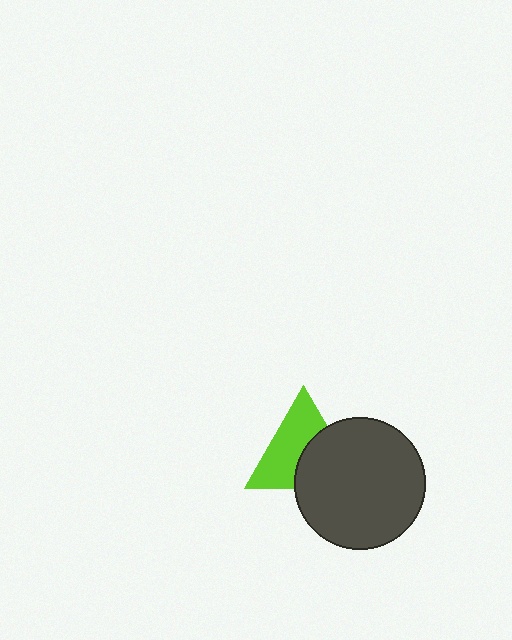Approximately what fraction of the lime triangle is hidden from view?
Roughly 43% of the lime triangle is hidden behind the dark gray circle.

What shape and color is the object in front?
The object in front is a dark gray circle.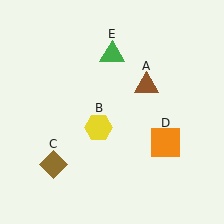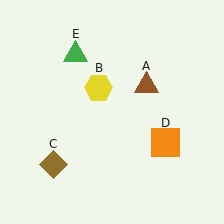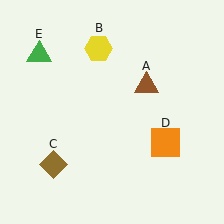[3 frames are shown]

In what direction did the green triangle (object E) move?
The green triangle (object E) moved left.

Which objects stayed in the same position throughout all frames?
Brown triangle (object A) and brown diamond (object C) and orange square (object D) remained stationary.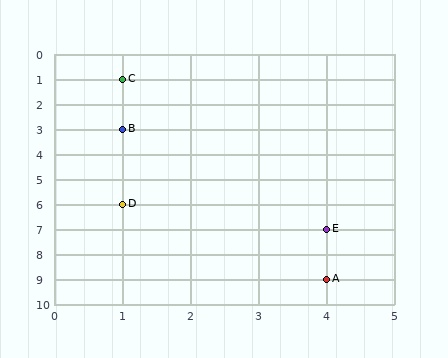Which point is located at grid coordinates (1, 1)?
Point C is at (1, 1).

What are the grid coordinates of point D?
Point D is at grid coordinates (1, 6).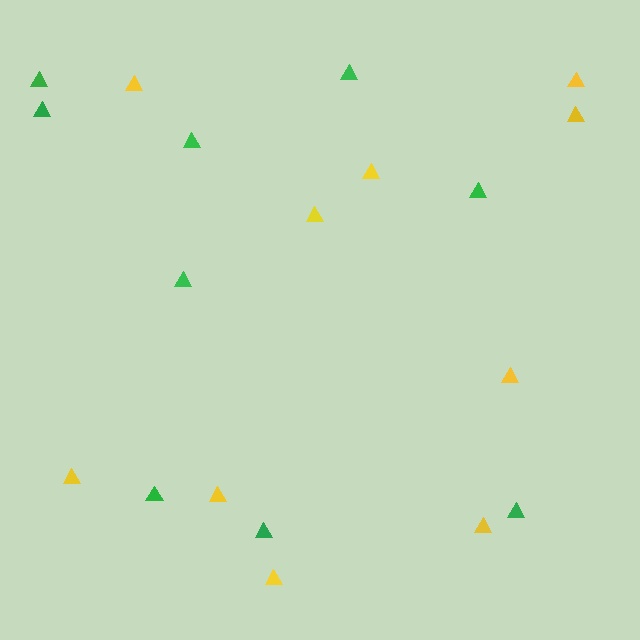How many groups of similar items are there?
There are 2 groups: one group of green triangles (9) and one group of yellow triangles (10).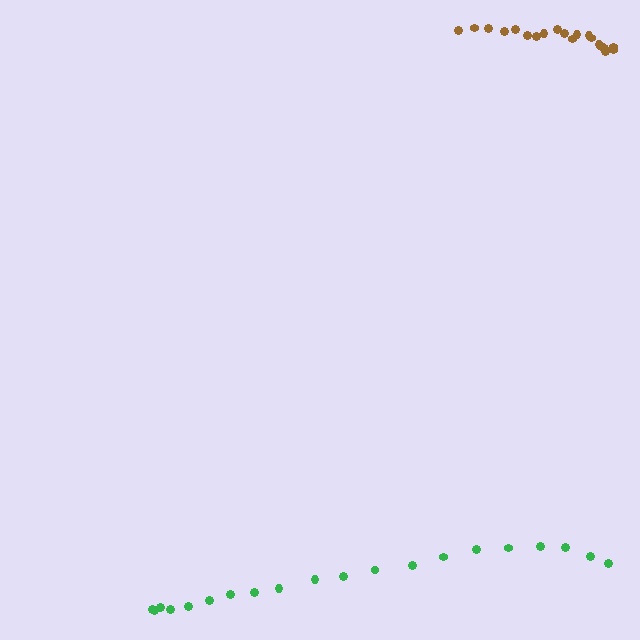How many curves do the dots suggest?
There are 2 distinct paths.